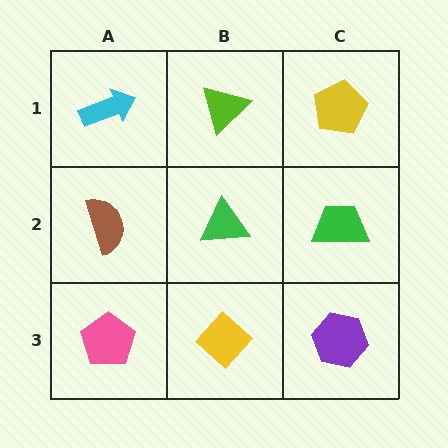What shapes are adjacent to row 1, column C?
A green trapezoid (row 2, column C), a lime triangle (row 1, column B).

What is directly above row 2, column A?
A cyan arrow.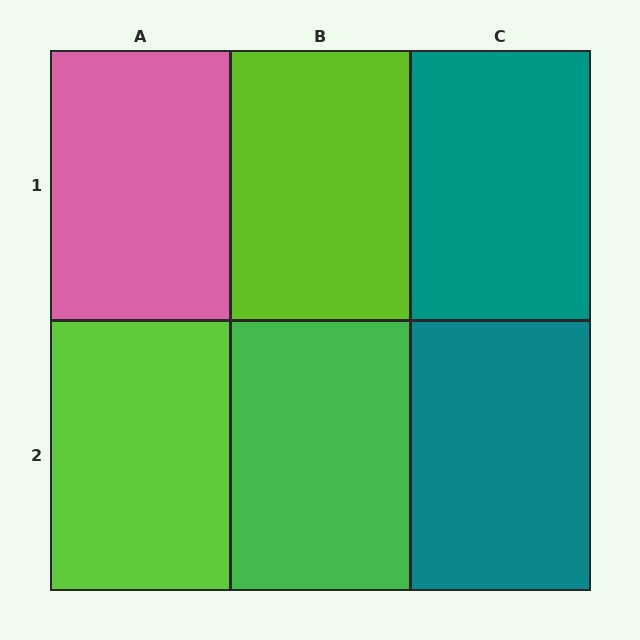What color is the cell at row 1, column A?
Pink.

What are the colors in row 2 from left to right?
Lime, green, teal.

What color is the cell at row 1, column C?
Teal.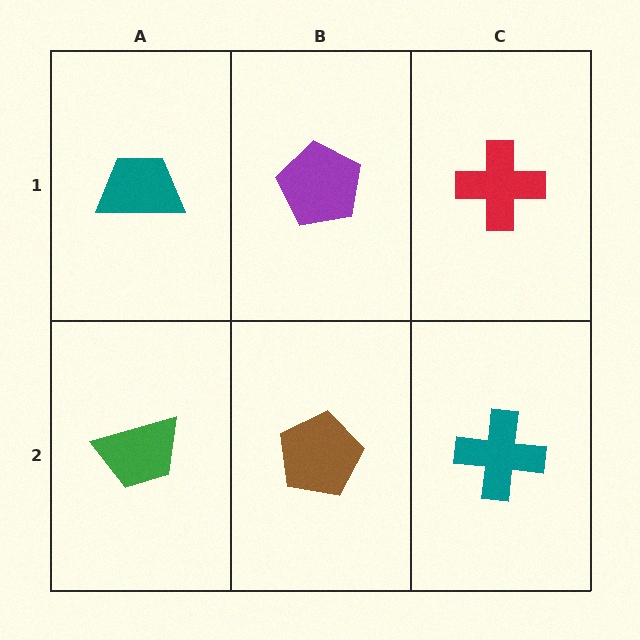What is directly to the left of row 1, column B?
A teal trapezoid.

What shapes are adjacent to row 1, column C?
A teal cross (row 2, column C), a purple pentagon (row 1, column B).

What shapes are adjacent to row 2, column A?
A teal trapezoid (row 1, column A), a brown pentagon (row 2, column B).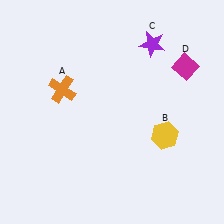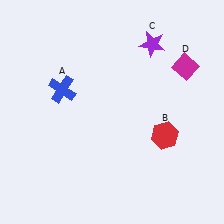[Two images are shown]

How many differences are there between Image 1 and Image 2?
There are 2 differences between the two images.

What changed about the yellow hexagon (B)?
In Image 1, B is yellow. In Image 2, it changed to red.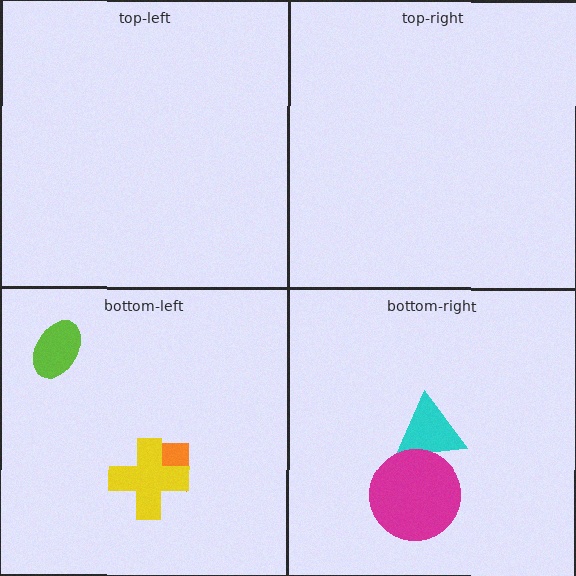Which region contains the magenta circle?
The bottom-right region.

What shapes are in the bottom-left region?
The orange square, the lime ellipse, the yellow cross.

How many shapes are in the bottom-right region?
2.